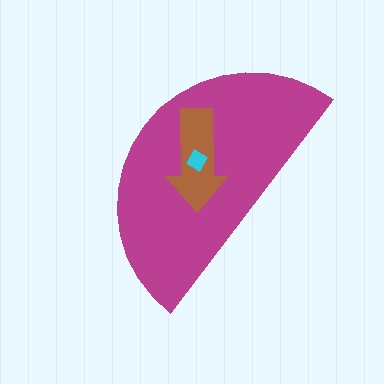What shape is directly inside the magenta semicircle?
The brown arrow.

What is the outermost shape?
The magenta semicircle.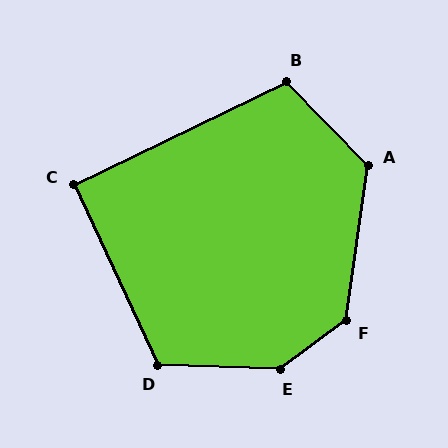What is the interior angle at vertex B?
Approximately 108 degrees (obtuse).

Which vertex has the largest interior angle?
E, at approximately 142 degrees.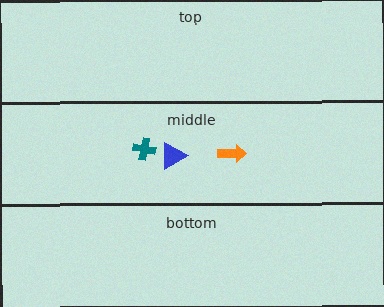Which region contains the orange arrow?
The middle region.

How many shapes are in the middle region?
3.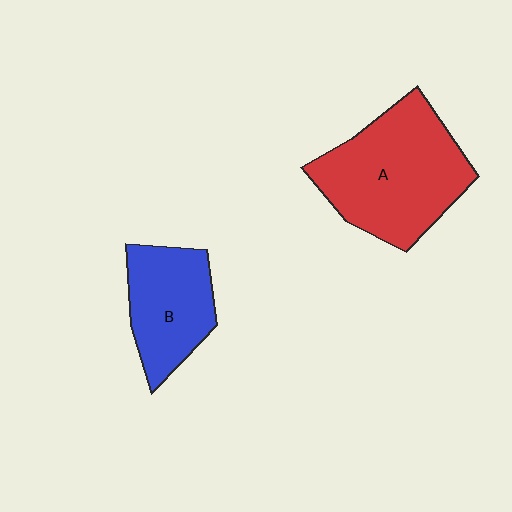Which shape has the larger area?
Shape A (red).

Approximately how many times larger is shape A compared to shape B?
Approximately 1.6 times.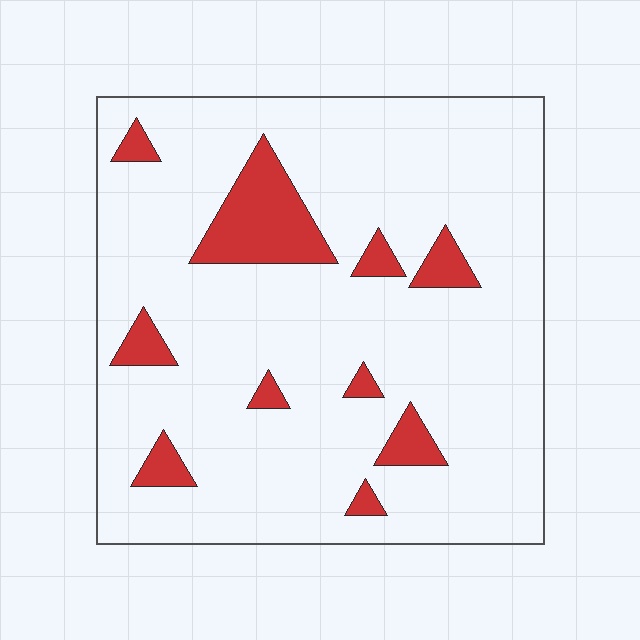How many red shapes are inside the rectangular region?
10.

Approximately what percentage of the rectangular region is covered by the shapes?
Approximately 10%.